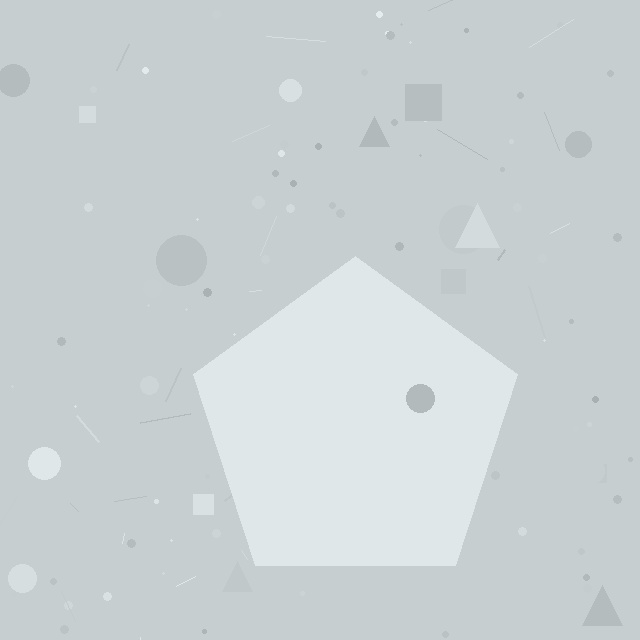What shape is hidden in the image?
A pentagon is hidden in the image.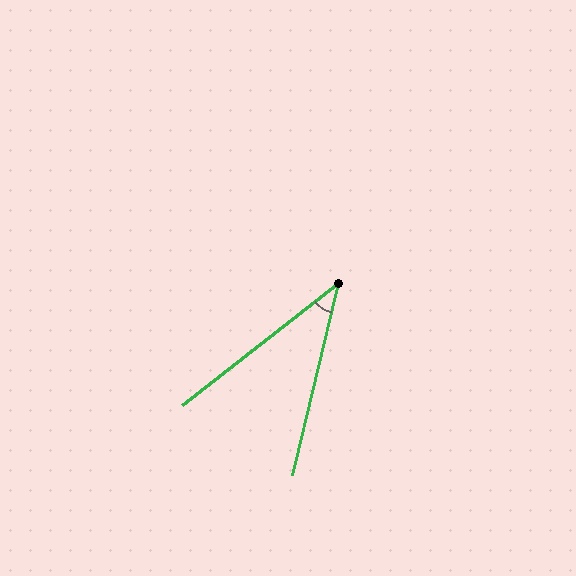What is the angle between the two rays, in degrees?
Approximately 39 degrees.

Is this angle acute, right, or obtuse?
It is acute.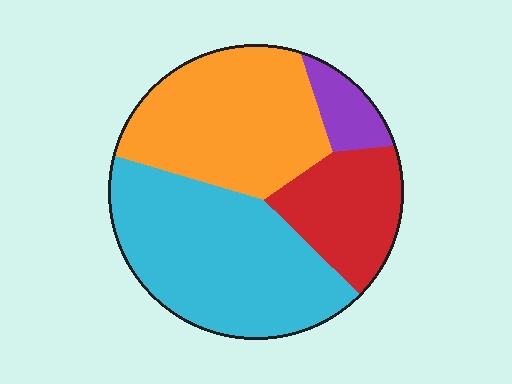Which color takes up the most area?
Cyan, at roughly 40%.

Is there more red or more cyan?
Cyan.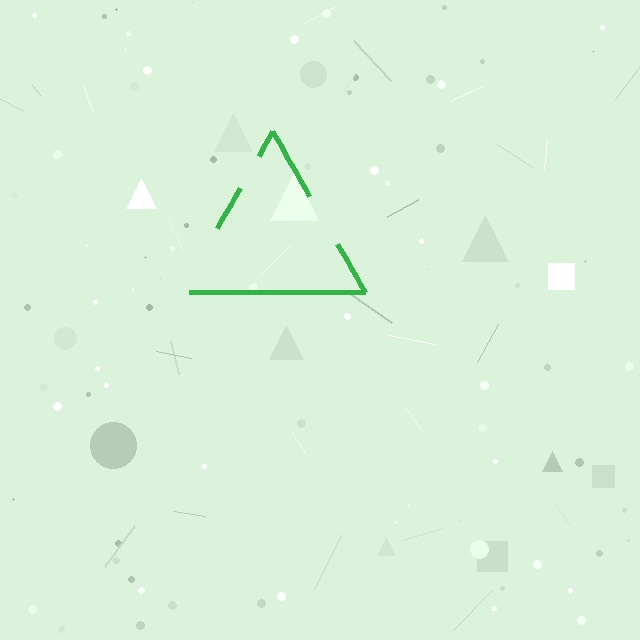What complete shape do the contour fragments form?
The contour fragments form a triangle.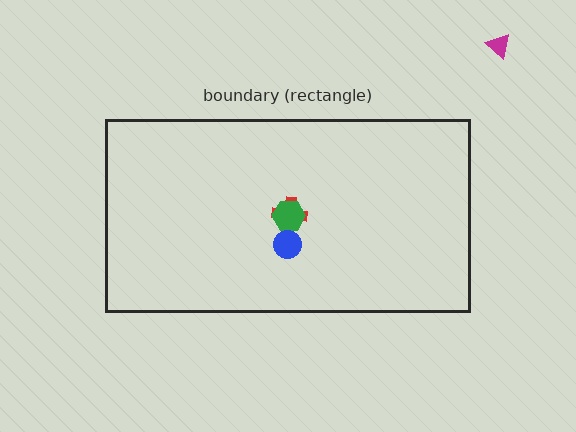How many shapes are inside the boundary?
3 inside, 1 outside.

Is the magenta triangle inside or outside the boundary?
Outside.